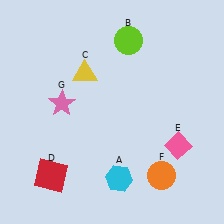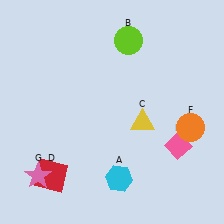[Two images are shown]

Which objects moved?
The objects that moved are: the yellow triangle (C), the orange circle (F), the pink star (G).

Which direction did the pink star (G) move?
The pink star (G) moved down.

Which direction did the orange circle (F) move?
The orange circle (F) moved up.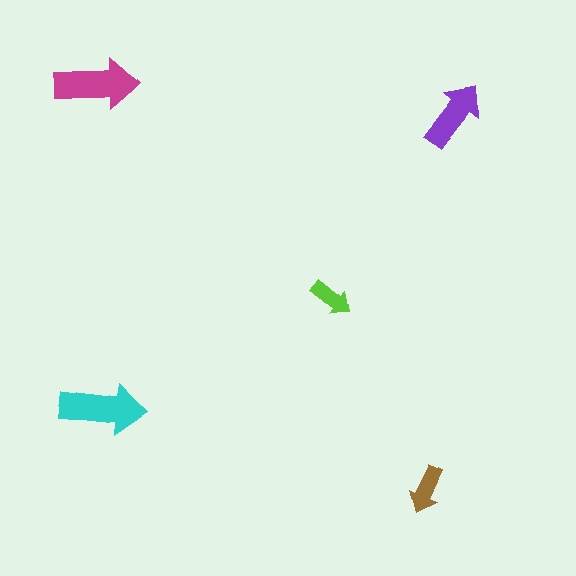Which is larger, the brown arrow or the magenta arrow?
The magenta one.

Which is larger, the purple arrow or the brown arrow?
The purple one.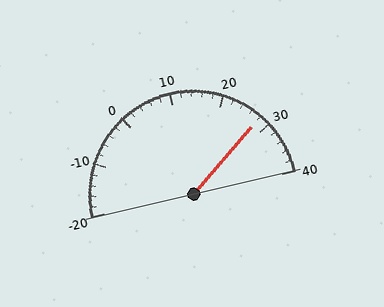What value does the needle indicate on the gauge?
The needle indicates approximately 28.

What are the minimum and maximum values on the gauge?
The gauge ranges from -20 to 40.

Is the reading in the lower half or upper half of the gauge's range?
The reading is in the upper half of the range (-20 to 40).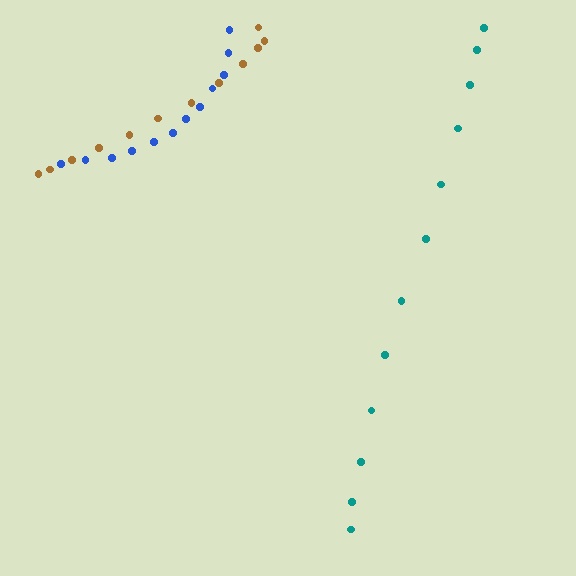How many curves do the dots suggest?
There are 3 distinct paths.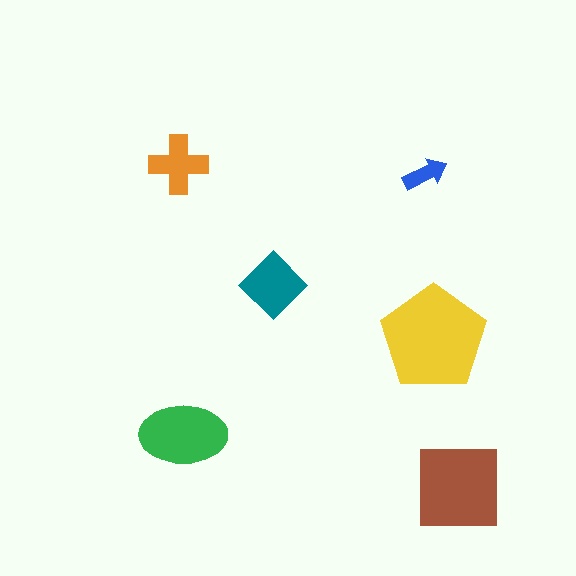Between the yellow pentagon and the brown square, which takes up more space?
The yellow pentagon.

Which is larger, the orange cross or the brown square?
The brown square.